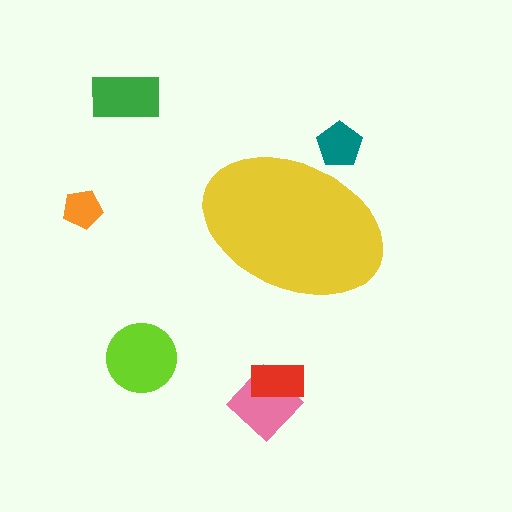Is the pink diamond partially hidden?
No, the pink diamond is fully visible.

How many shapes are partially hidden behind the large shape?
1 shape is partially hidden.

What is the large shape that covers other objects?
A yellow ellipse.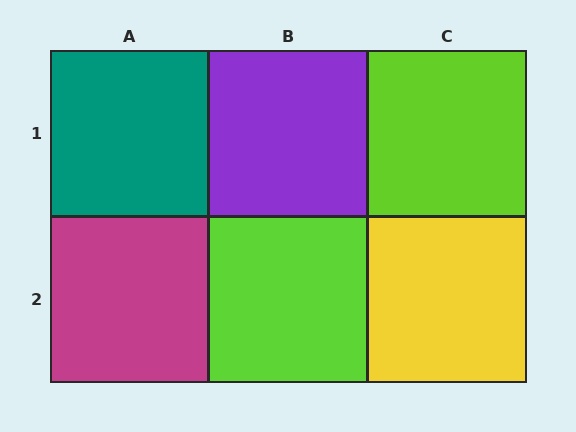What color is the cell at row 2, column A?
Magenta.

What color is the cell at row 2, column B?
Lime.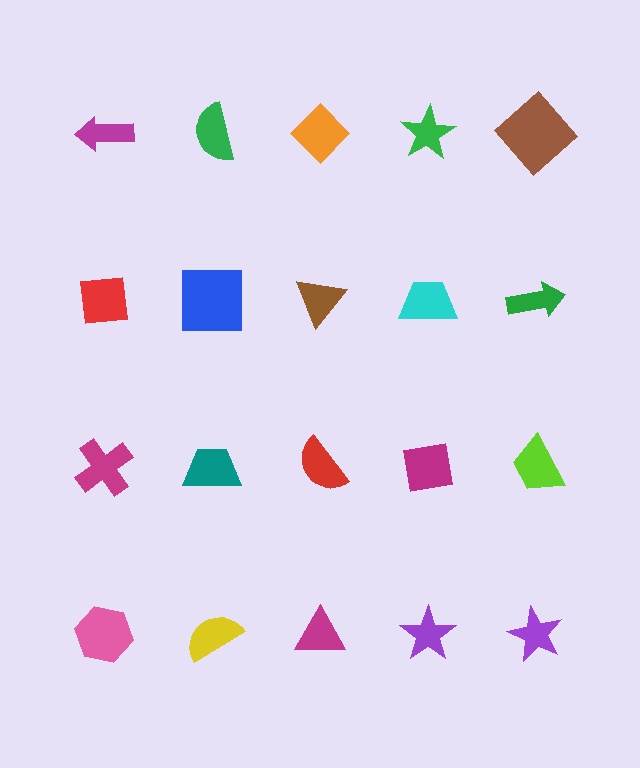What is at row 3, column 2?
A teal trapezoid.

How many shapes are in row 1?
5 shapes.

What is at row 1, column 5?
A brown diamond.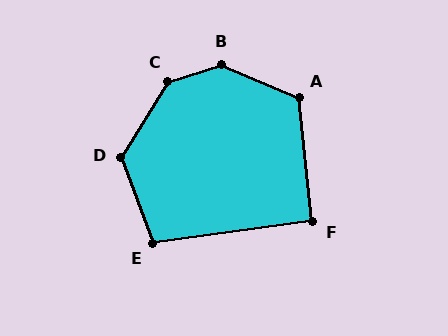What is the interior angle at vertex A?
Approximately 119 degrees (obtuse).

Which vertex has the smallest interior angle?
F, at approximately 92 degrees.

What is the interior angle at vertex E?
Approximately 103 degrees (obtuse).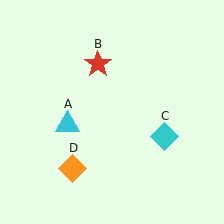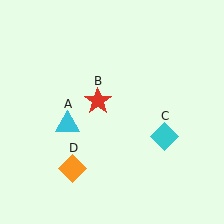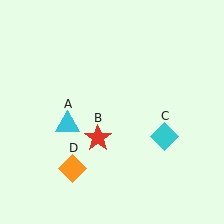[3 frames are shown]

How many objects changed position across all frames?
1 object changed position: red star (object B).